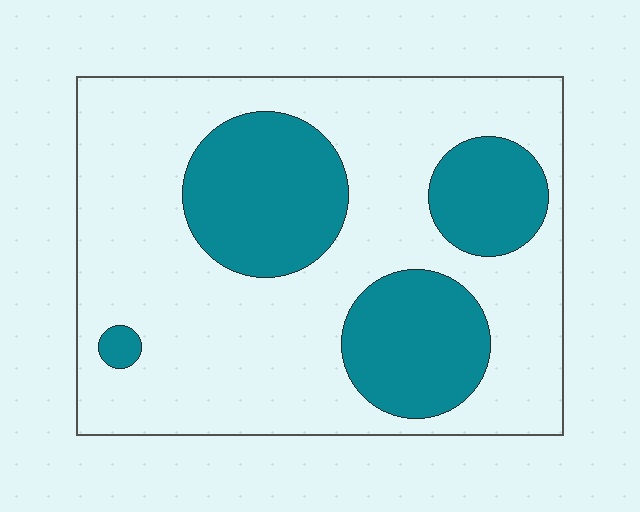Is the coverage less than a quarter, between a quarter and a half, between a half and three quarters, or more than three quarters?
Between a quarter and a half.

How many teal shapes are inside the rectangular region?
4.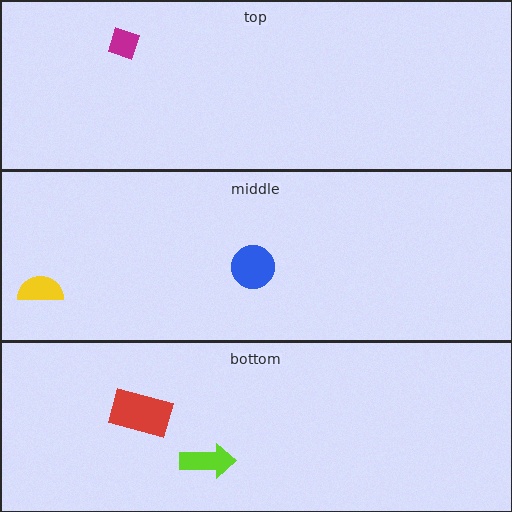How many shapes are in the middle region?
2.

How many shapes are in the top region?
1.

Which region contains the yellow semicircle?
The middle region.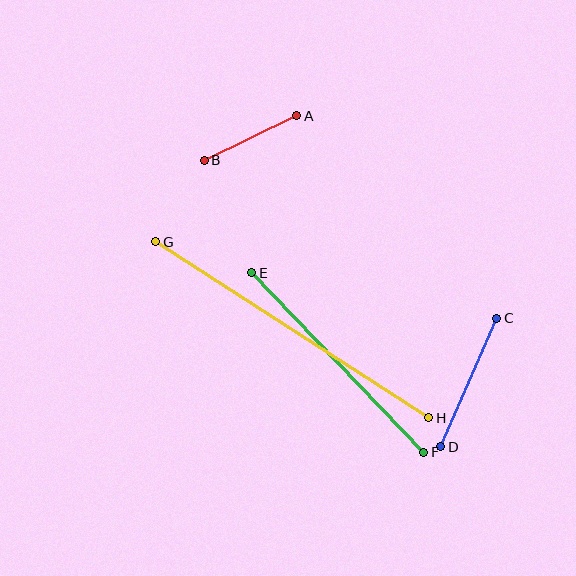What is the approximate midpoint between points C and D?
The midpoint is at approximately (469, 383) pixels.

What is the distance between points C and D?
The distance is approximately 141 pixels.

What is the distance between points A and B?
The distance is approximately 103 pixels.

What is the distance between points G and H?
The distance is approximately 325 pixels.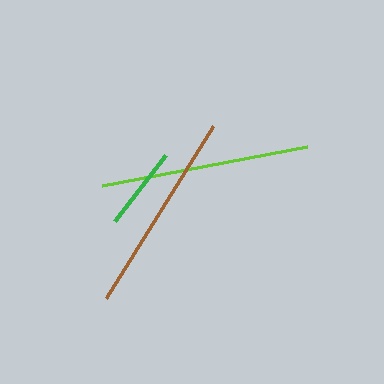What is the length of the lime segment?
The lime segment is approximately 208 pixels long.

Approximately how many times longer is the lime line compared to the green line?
The lime line is approximately 2.5 times the length of the green line.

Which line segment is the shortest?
The green line is the shortest at approximately 84 pixels.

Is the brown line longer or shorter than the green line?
The brown line is longer than the green line.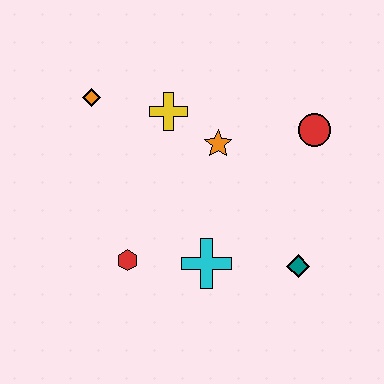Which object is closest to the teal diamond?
The cyan cross is closest to the teal diamond.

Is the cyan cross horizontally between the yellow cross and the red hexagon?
No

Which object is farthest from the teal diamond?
The orange diamond is farthest from the teal diamond.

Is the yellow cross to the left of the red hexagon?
No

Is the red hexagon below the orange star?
Yes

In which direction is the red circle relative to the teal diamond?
The red circle is above the teal diamond.